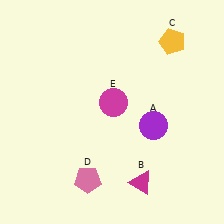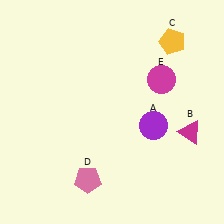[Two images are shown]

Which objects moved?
The objects that moved are: the magenta triangle (B), the magenta circle (E).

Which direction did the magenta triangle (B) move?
The magenta triangle (B) moved up.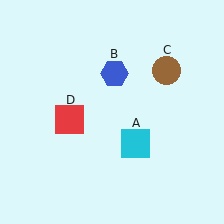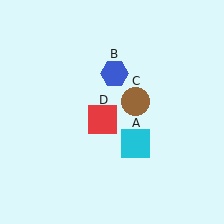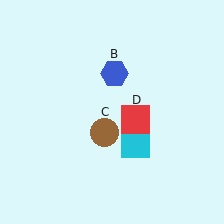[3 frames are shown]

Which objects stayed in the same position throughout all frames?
Cyan square (object A) and blue hexagon (object B) remained stationary.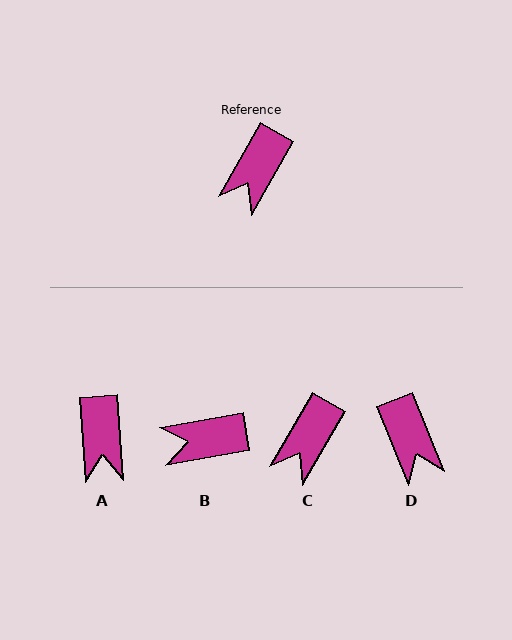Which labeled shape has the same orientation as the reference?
C.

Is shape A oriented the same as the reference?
No, it is off by about 34 degrees.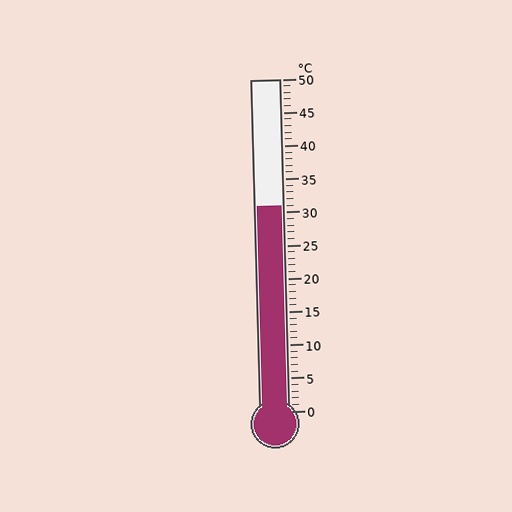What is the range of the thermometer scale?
The thermometer scale ranges from 0°C to 50°C.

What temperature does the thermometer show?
The thermometer shows approximately 31°C.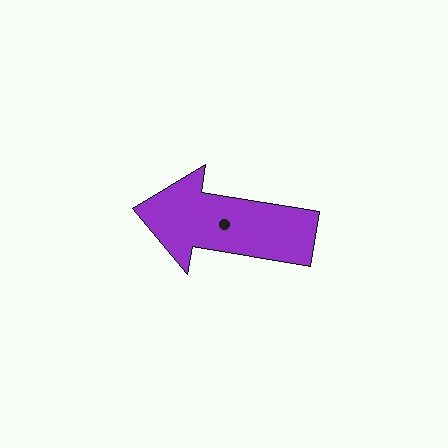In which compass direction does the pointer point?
West.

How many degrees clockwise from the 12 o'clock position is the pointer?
Approximately 279 degrees.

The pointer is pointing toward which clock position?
Roughly 9 o'clock.